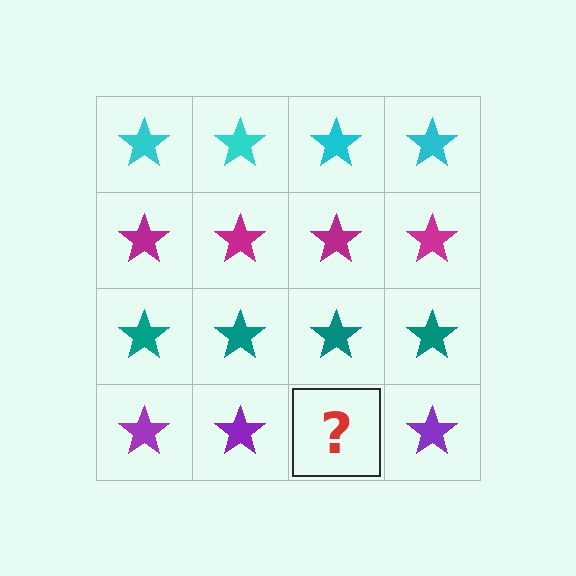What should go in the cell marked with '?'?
The missing cell should contain a purple star.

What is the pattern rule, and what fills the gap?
The rule is that each row has a consistent color. The gap should be filled with a purple star.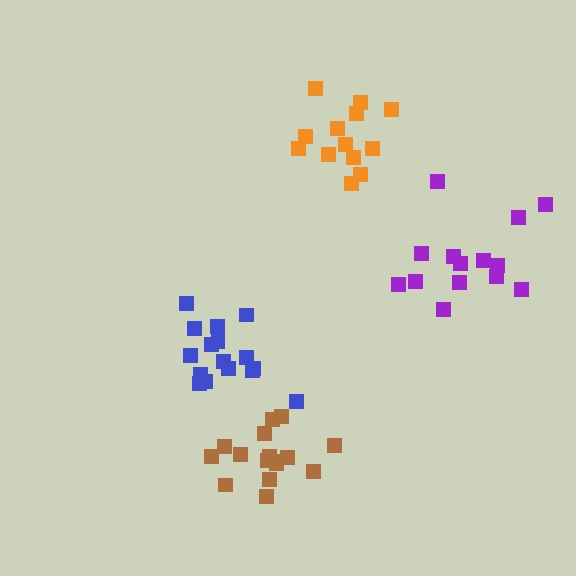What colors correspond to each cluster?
The clusters are colored: brown, orange, purple, blue.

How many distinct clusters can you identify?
There are 4 distinct clusters.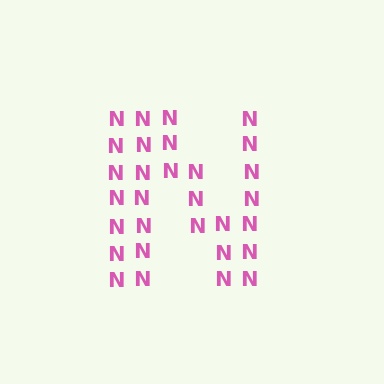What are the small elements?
The small elements are letter N's.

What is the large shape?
The large shape is the letter N.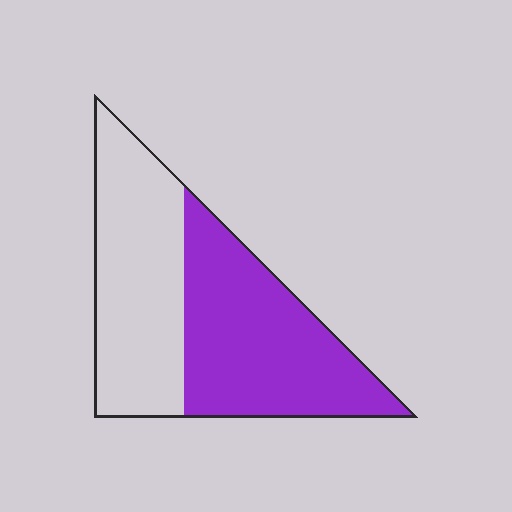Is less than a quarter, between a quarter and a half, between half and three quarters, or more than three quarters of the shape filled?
Between half and three quarters.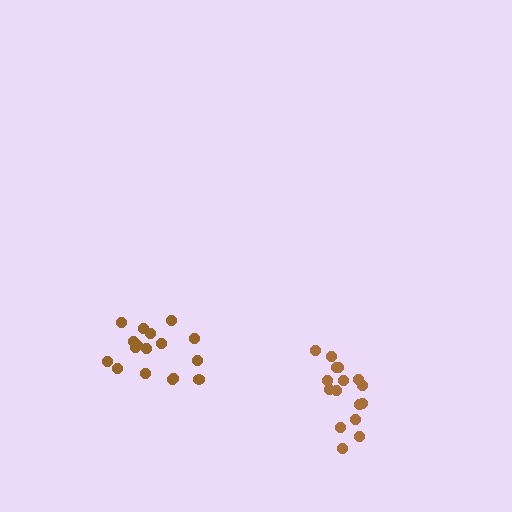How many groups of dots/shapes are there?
There are 2 groups.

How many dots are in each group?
Group 1: 17 dots, Group 2: 16 dots (33 total).